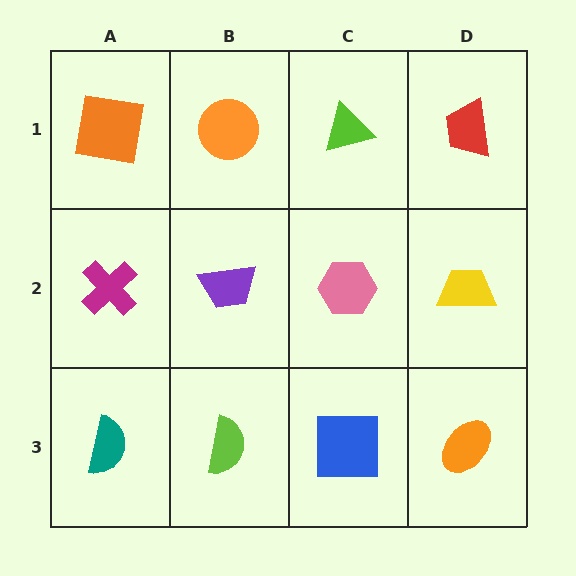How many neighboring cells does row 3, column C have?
3.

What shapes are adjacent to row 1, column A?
A magenta cross (row 2, column A), an orange circle (row 1, column B).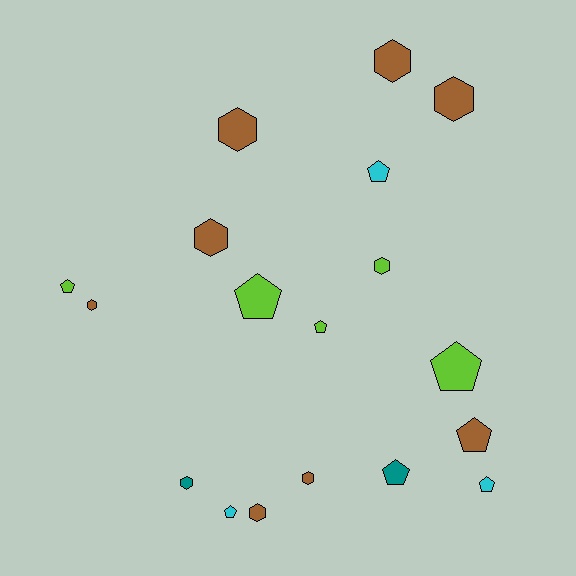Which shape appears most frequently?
Hexagon, with 9 objects.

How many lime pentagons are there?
There are 4 lime pentagons.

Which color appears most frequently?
Brown, with 8 objects.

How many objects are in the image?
There are 18 objects.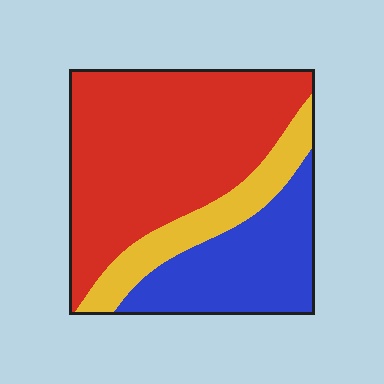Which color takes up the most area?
Red, at roughly 55%.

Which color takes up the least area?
Yellow, at roughly 15%.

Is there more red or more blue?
Red.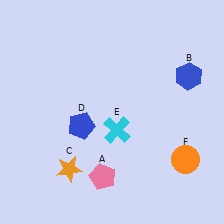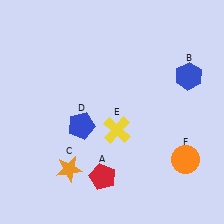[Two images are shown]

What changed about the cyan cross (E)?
In Image 1, E is cyan. In Image 2, it changed to yellow.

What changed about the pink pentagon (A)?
In Image 1, A is pink. In Image 2, it changed to red.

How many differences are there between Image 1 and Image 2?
There are 2 differences between the two images.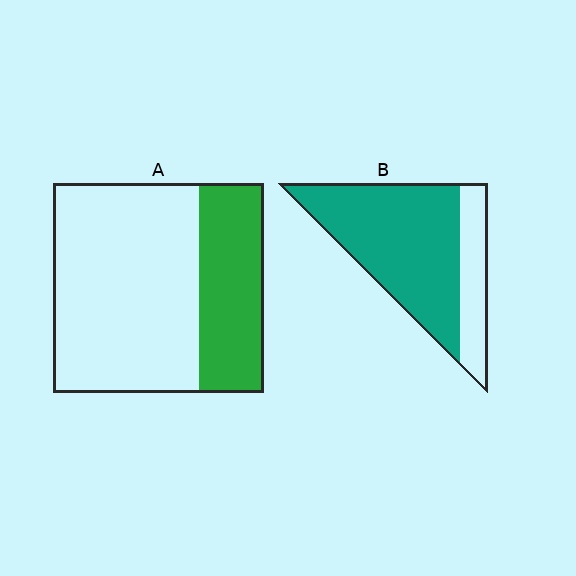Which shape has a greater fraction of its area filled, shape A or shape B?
Shape B.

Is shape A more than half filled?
No.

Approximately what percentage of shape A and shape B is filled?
A is approximately 30% and B is approximately 75%.